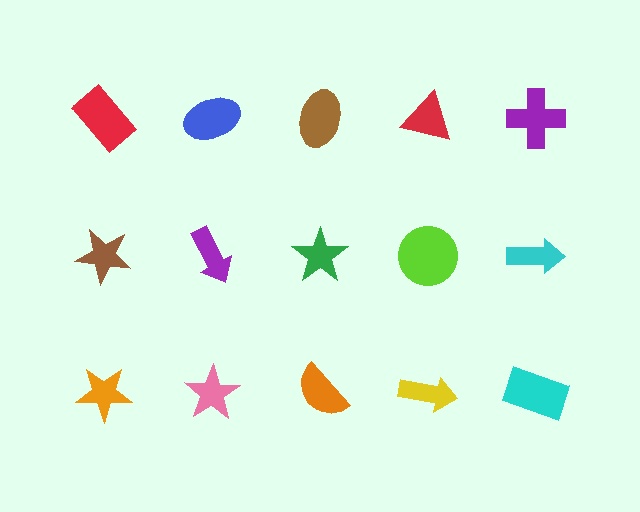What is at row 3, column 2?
A pink star.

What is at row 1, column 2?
A blue ellipse.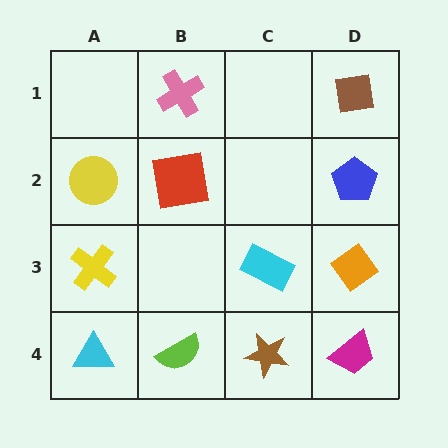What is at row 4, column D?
A magenta trapezoid.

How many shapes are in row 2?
3 shapes.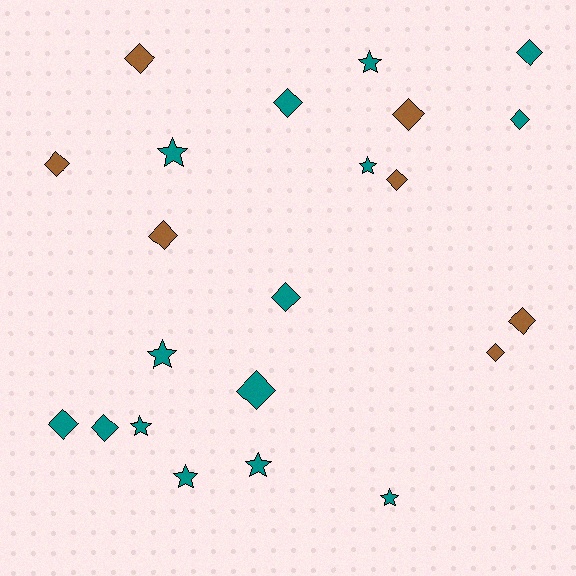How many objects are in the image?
There are 22 objects.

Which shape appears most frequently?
Diamond, with 14 objects.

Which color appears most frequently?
Teal, with 15 objects.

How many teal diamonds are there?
There are 7 teal diamonds.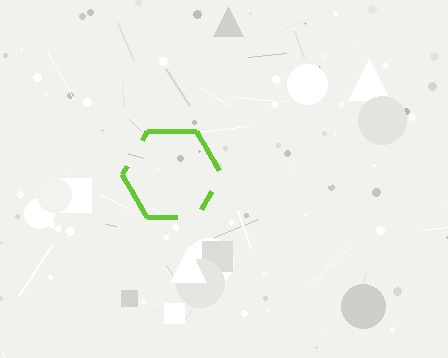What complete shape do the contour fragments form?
The contour fragments form a hexagon.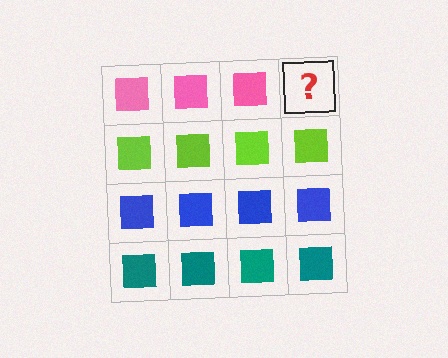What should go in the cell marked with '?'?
The missing cell should contain a pink square.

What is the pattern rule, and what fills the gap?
The rule is that each row has a consistent color. The gap should be filled with a pink square.